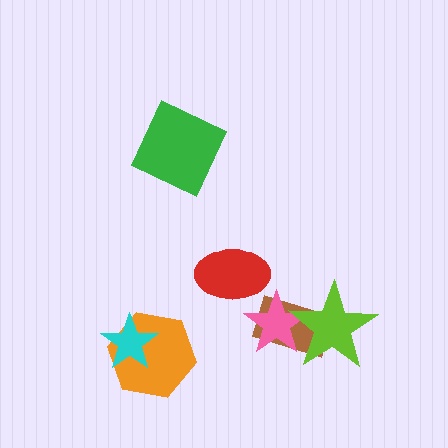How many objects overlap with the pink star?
2 objects overlap with the pink star.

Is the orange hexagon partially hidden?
Yes, it is partially covered by another shape.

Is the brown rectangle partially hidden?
Yes, it is partially covered by another shape.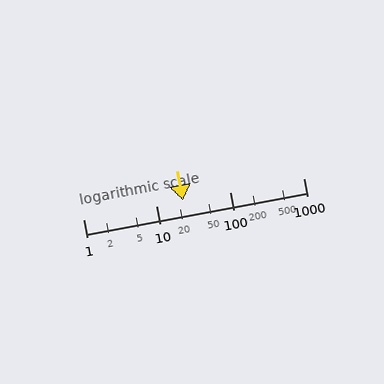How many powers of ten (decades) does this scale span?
The scale spans 3 decades, from 1 to 1000.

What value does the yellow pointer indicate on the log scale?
The pointer indicates approximately 23.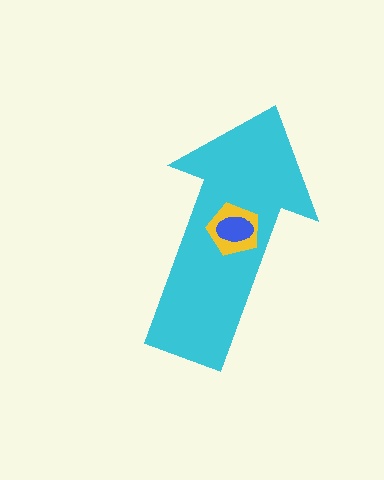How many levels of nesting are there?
3.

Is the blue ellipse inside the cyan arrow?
Yes.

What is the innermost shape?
The blue ellipse.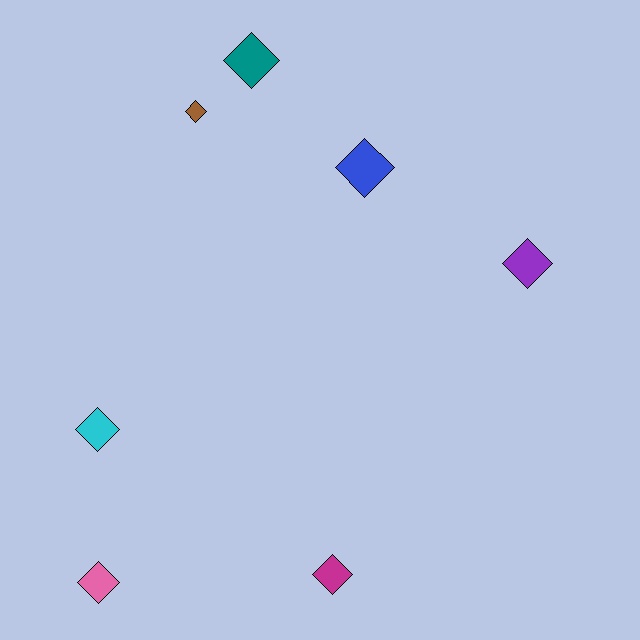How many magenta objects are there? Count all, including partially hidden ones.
There is 1 magenta object.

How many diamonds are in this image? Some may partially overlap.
There are 7 diamonds.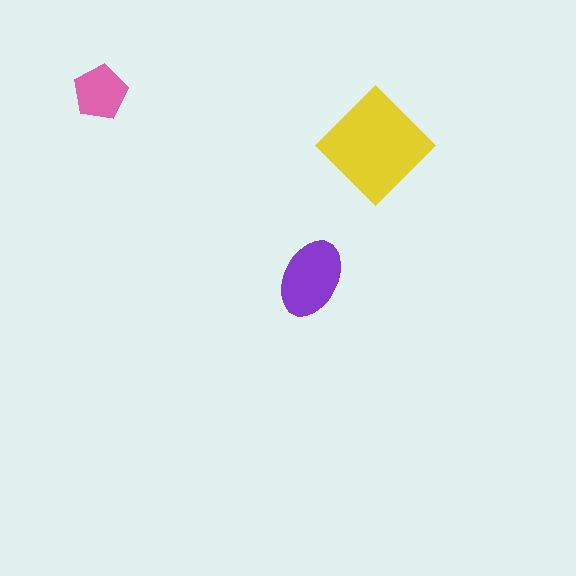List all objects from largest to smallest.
The yellow diamond, the purple ellipse, the pink pentagon.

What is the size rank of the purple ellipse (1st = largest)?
2nd.